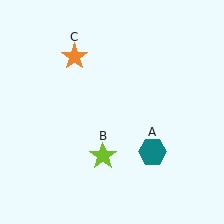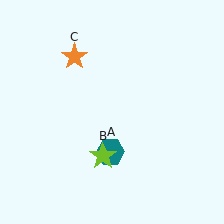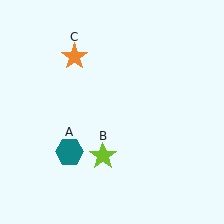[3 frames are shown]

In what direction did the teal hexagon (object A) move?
The teal hexagon (object A) moved left.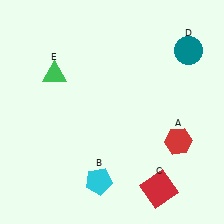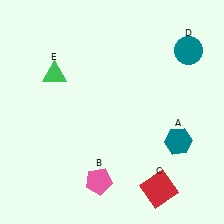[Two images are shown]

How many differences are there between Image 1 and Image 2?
There are 2 differences between the two images.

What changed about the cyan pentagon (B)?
In Image 1, B is cyan. In Image 2, it changed to pink.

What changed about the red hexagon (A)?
In Image 1, A is red. In Image 2, it changed to teal.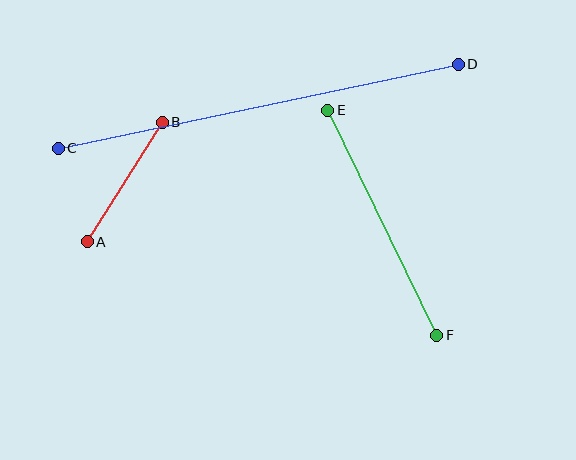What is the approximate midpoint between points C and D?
The midpoint is at approximately (258, 106) pixels.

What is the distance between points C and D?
The distance is approximately 408 pixels.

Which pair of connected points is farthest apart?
Points C and D are farthest apart.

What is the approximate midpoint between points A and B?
The midpoint is at approximately (125, 182) pixels.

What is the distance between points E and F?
The distance is approximately 250 pixels.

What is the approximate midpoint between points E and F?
The midpoint is at approximately (382, 223) pixels.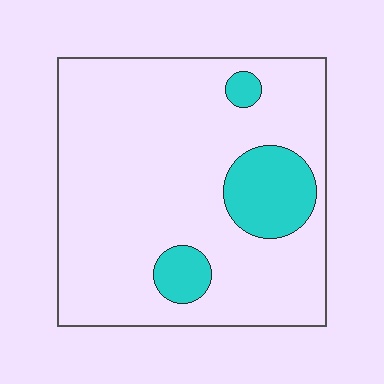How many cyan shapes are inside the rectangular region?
3.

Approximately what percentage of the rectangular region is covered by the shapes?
Approximately 15%.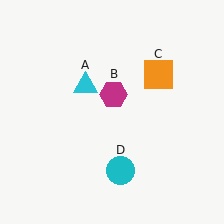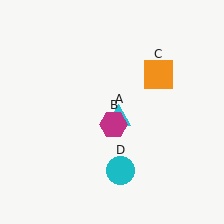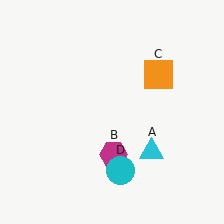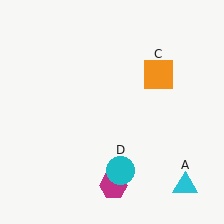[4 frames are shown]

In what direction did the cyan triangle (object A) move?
The cyan triangle (object A) moved down and to the right.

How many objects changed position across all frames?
2 objects changed position: cyan triangle (object A), magenta hexagon (object B).